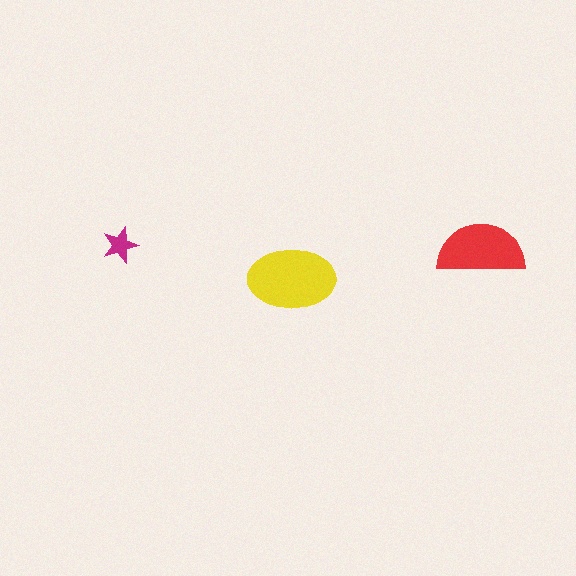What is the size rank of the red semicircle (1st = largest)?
2nd.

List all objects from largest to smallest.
The yellow ellipse, the red semicircle, the magenta star.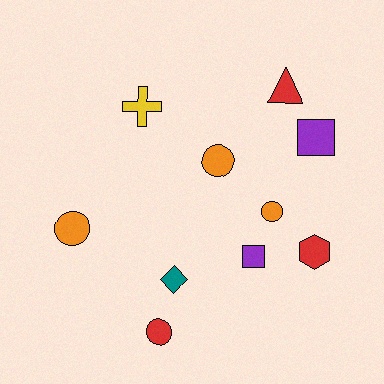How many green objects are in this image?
There are no green objects.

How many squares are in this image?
There are 2 squares.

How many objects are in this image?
There are 10 objects.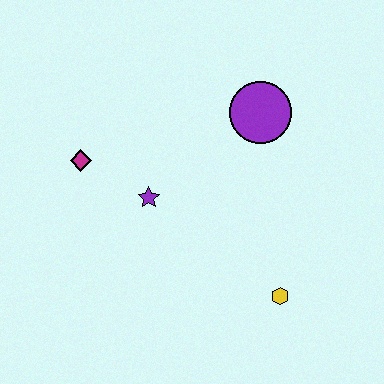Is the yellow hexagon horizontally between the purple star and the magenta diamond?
No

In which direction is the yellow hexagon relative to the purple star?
The yellow hexagon is to the right of the purple star.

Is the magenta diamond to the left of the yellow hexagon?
Yes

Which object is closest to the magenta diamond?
The purple star is closest to the magenta diamond.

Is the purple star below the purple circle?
Yes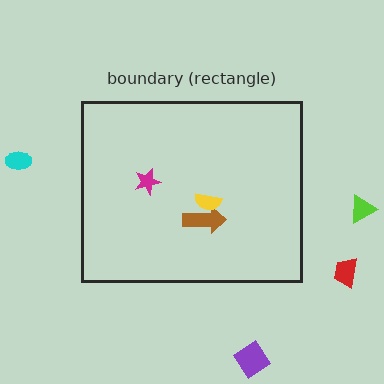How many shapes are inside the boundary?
3 inside, 4 outside.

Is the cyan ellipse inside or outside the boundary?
Outside.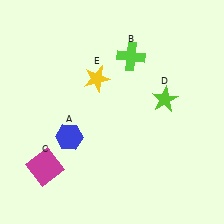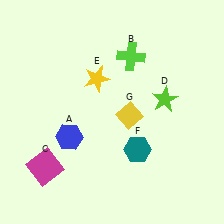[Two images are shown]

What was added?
A teal hexagon (F), a yellow diamond (G) were added in Image 2.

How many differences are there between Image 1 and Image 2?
There are 2 differences between the two images.